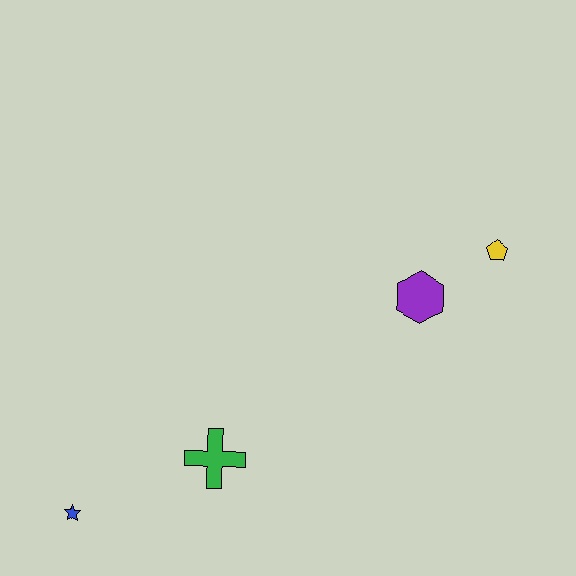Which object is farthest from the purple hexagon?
The blue star is farthest from the purple hexagon.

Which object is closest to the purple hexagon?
The yellow pentagon is closest to the purple hexagon.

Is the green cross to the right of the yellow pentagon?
No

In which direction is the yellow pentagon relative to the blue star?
The yellow pentagon is to the right of the blue star.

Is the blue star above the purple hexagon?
No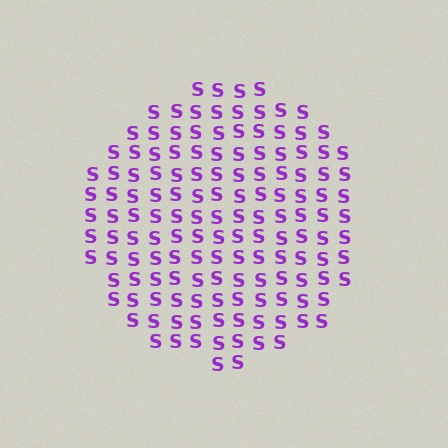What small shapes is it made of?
It is made of small letter S's.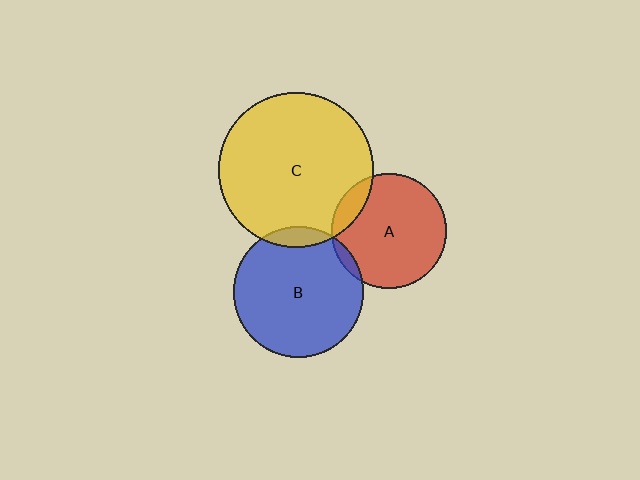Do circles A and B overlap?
Yes.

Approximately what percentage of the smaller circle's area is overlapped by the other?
Approximately 5%.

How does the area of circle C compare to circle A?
Approximately 1.8 times.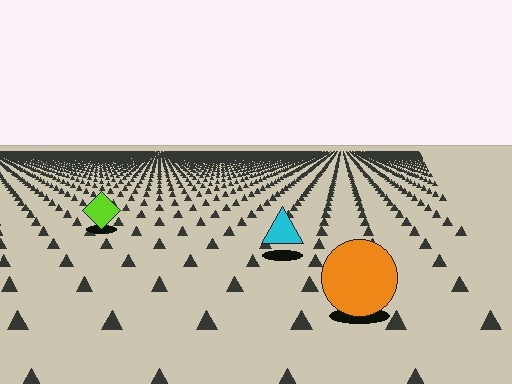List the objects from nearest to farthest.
From nearest to farthest: the orange circle, the cyan triangle, the lime diamond.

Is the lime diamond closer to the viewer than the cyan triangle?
No. The cyan triangle is closer — you can tell from the texture gradient: the ground texture is coarser near it.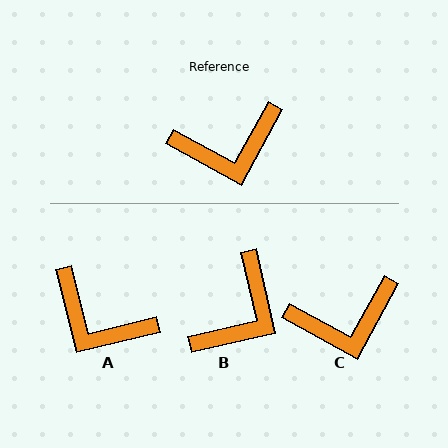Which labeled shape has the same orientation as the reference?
C.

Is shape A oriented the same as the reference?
No, it is off by about 48 degrees.